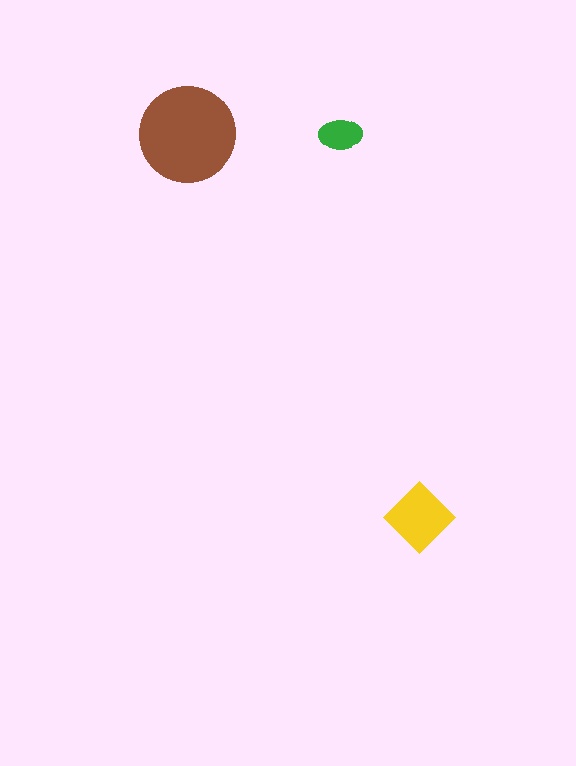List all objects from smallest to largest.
The green ellipse, the yellow diamond, the brown circle.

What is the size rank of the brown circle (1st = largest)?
1st.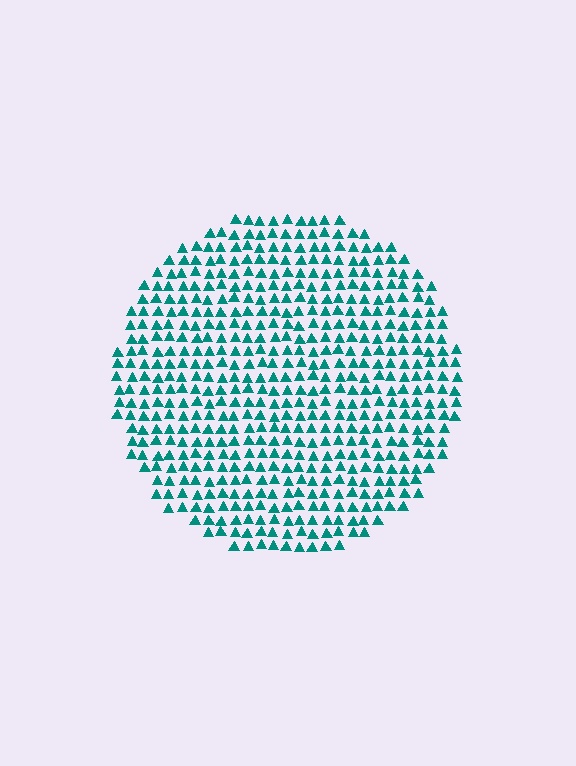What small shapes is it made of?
It is made of small triangles.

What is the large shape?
The large shape is a circle.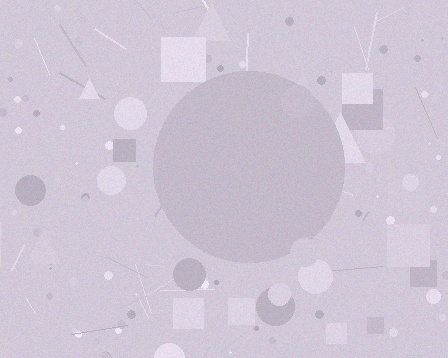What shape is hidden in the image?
A circle is hidden in the image.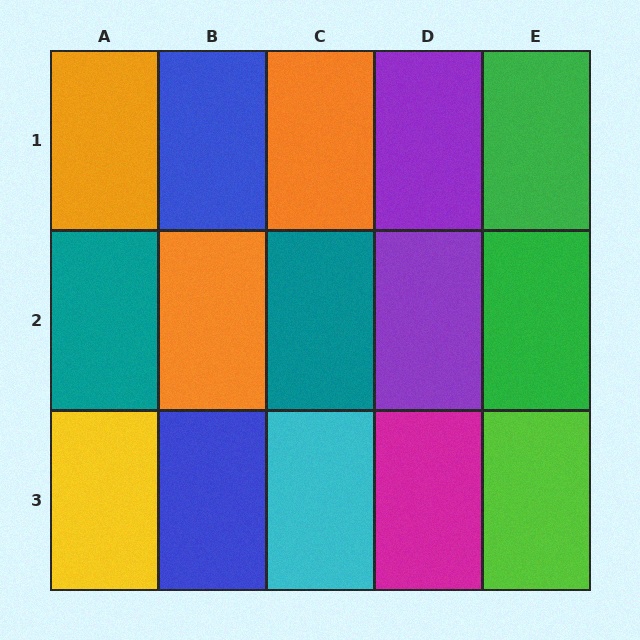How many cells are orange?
3 cells are orange.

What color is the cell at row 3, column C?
Cyan.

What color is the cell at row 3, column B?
Blue.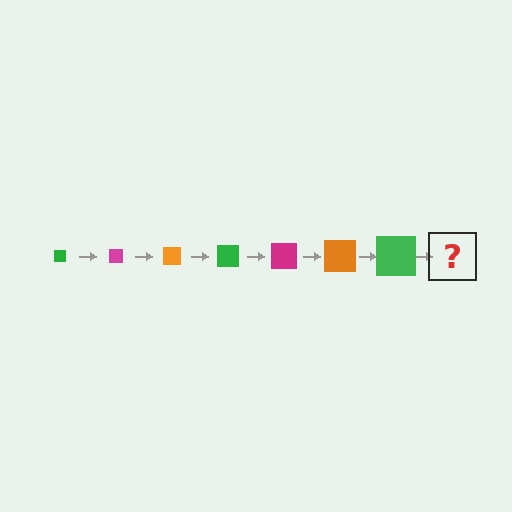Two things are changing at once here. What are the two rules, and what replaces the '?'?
The two rules are that the square grows larger each step and the color cycles through green, magenta, and orange. The '?' should be a magenta square, larger than the previous one.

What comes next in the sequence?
The next element should be a magenta square, larger than the previous one.